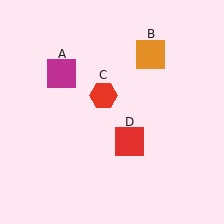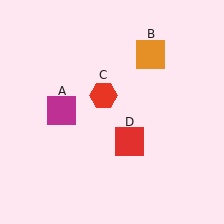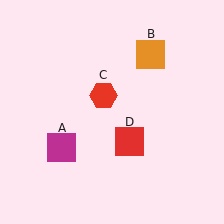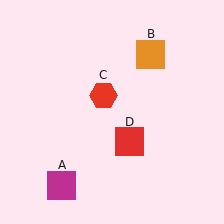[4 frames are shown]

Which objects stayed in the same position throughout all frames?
Orange square (object B) and red hexagon (object C) and red square (object D) remained stationary.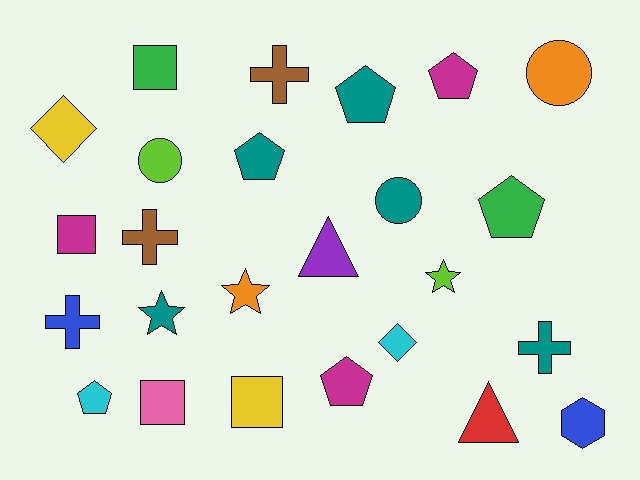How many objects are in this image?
There are 25 objects.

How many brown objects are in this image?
There are 2 brown objects.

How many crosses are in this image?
There are 4 crosses.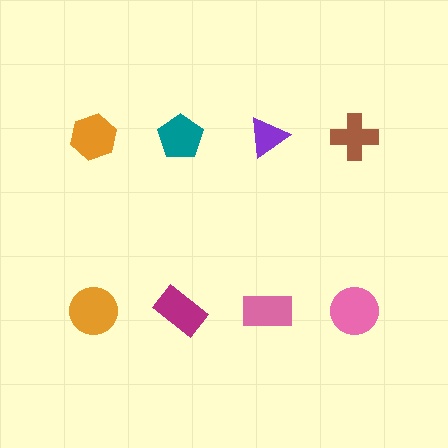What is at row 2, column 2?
A magenta rectangle.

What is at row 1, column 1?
An orange hexagon.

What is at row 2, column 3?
A pink rectangle.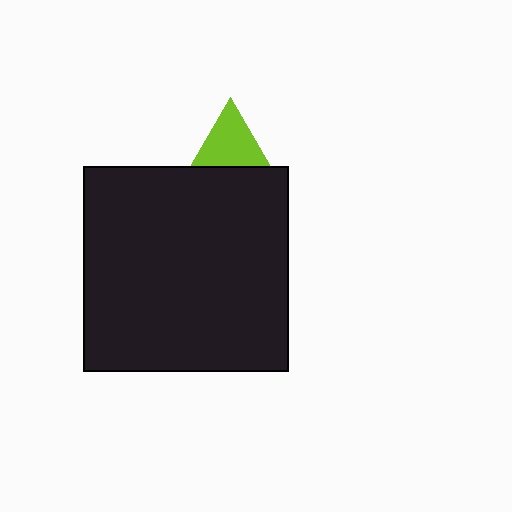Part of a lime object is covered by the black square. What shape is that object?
It is a triangle.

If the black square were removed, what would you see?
You would see the complete lime triangle.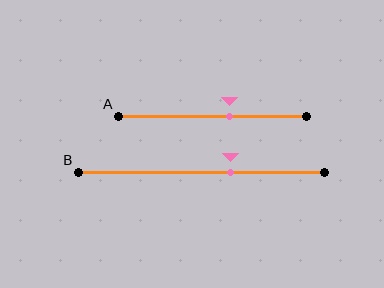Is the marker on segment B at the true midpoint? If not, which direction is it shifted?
No, the marker on segment B is shifted to the right by about 12% of the segment length.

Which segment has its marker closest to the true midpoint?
Segment A has its marker closest to the true midpoint.